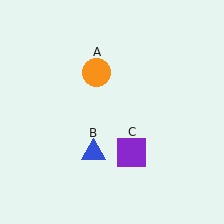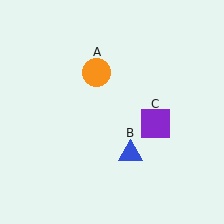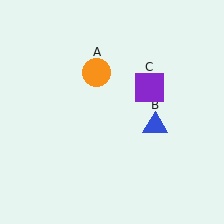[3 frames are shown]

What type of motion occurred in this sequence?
The blue triangle (object B), purple square (object C) rotated counterclockwise around the center of the scene.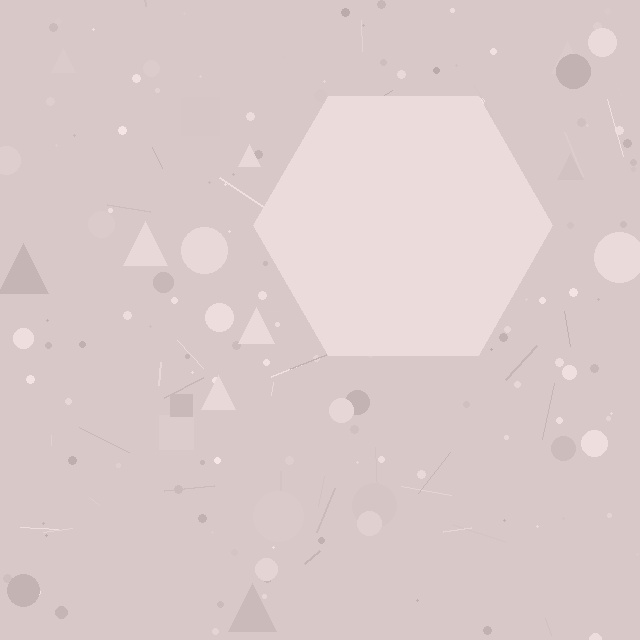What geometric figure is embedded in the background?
A hexagon is embedded in the background.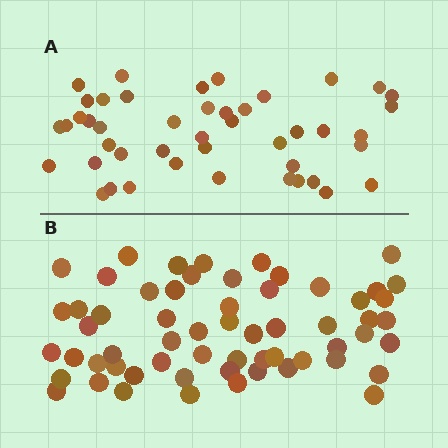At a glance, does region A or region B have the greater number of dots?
Region B (the bottom region) has more dots.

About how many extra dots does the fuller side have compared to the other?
Region B has approximately 15 more dots than region A.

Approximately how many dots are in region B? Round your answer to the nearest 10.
About 60 dots.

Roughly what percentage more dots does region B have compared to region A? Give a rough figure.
About 35% more.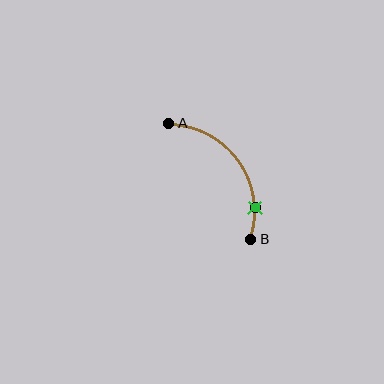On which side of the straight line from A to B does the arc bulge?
The arc bulges above and to the right of the straight line connecting A and B.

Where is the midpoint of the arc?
The arc midpoint is the point on the curve farthest from the straight line joining A and B. It sits above and to the right of that line.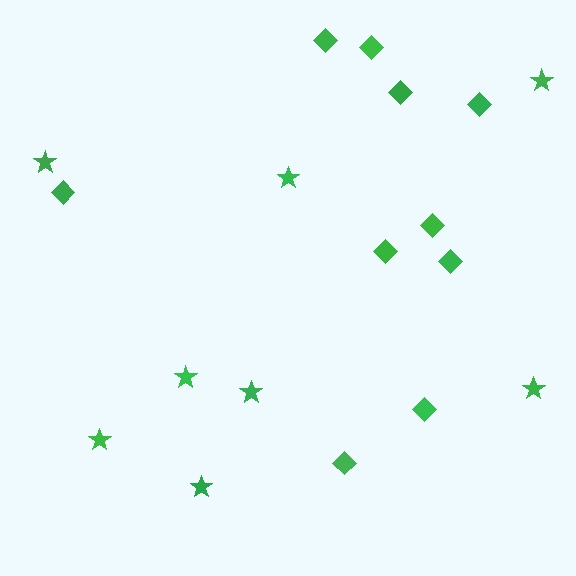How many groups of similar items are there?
There are 2 groups: one group of diamonds (10) and one group of stars (8).